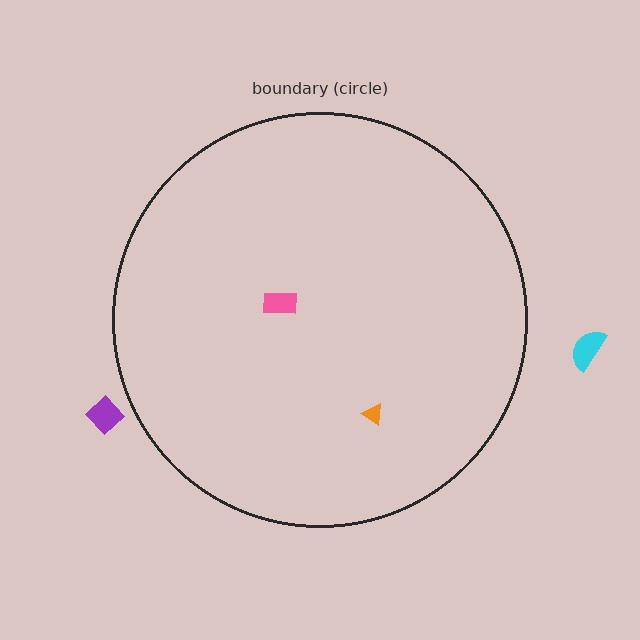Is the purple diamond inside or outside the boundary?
Outside.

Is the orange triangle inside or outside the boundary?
Inside.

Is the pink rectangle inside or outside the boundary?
Inside.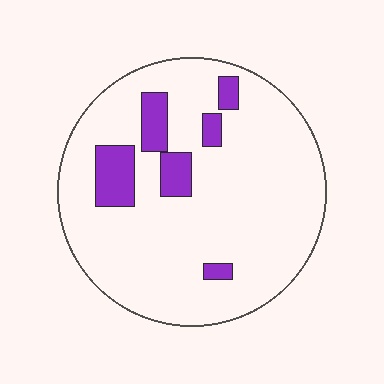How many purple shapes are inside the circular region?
6.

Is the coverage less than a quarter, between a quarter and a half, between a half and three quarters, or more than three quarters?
Less than a quarter.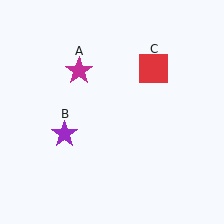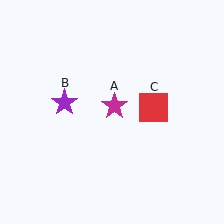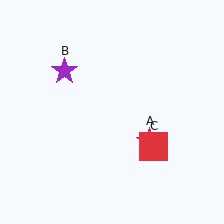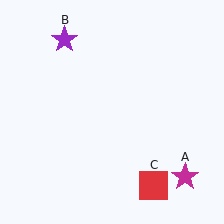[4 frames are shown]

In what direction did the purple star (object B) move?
The purple star (object B) moved up.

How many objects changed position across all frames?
3 objects changed position: magenta star (object A), purple star (object B), red square (object C).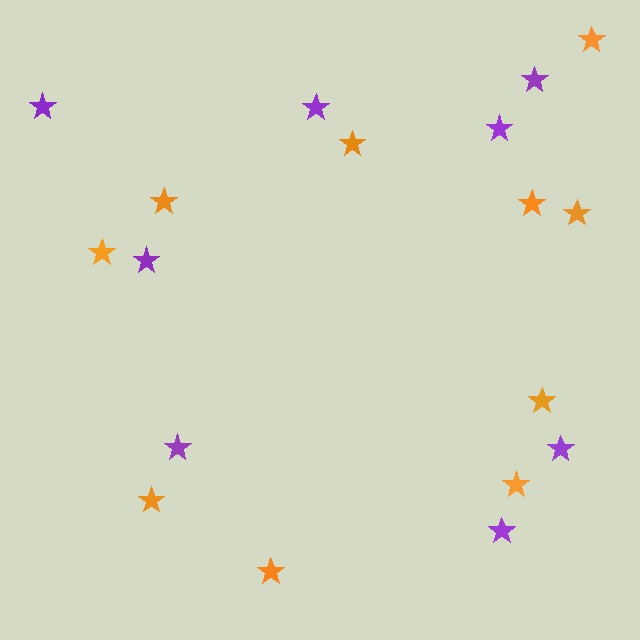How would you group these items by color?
There are 2 groups: one group of orange stars (10) and one group of purple stars (8).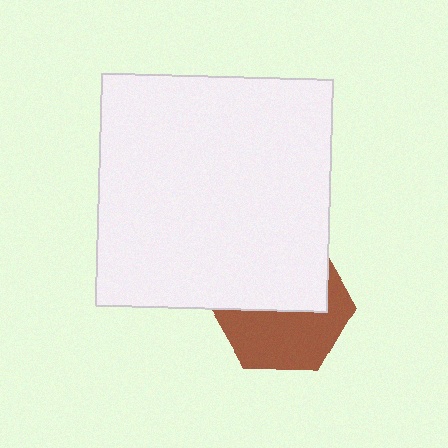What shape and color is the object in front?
The object in front is a white square.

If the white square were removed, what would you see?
You would see the complete brown hexagon.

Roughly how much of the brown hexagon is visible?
About half of it is visible (roughly 51%).